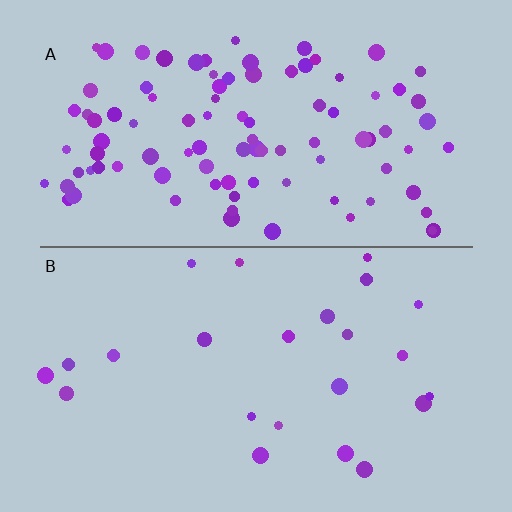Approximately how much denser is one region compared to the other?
Approximately 4.1× — region A over region B.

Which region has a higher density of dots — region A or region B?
A (the top).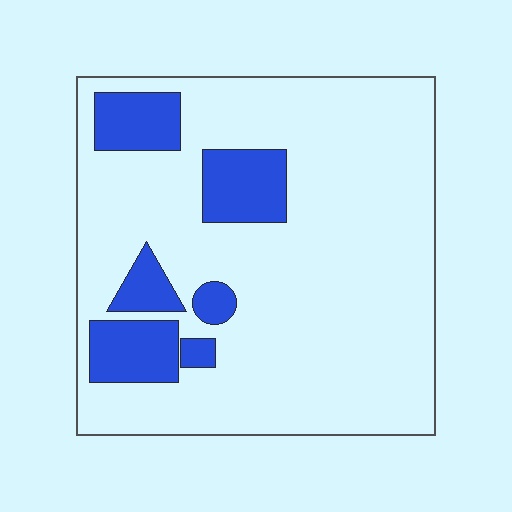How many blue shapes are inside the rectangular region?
6.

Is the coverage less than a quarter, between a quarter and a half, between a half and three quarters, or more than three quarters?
Less than a quarter.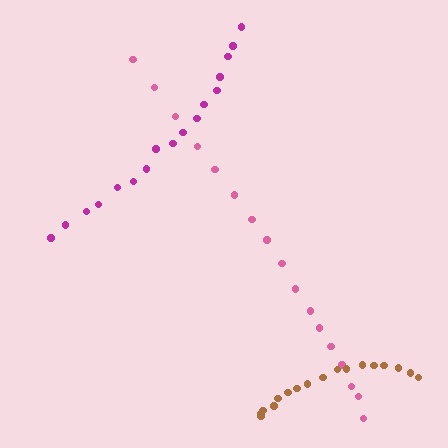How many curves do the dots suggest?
There are 3 distinct paths.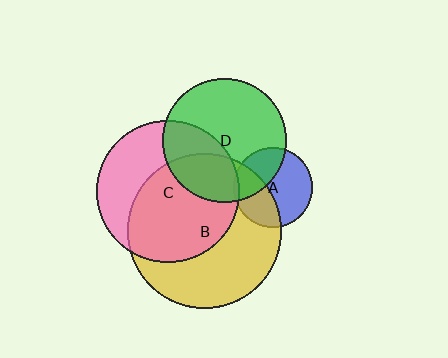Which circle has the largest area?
Circle B (yellow).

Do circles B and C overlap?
Yes.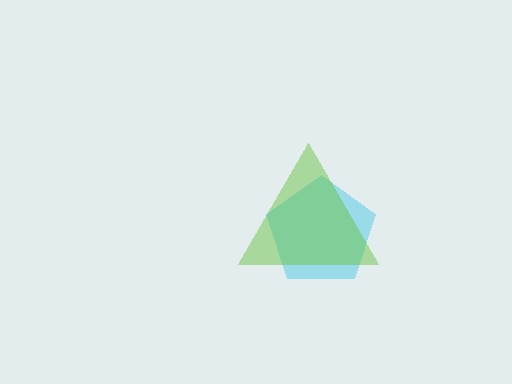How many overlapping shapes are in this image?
There are 2 overlapping shapes in the image.